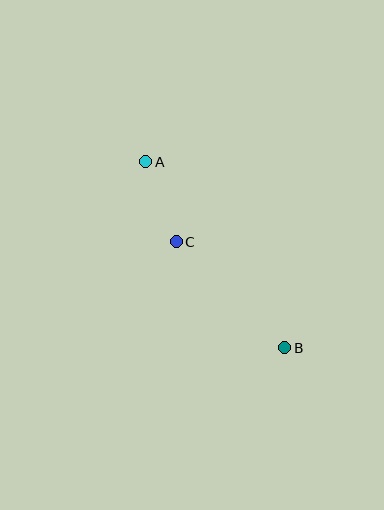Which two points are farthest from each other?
Points A and B are farthest from each other.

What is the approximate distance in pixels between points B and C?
The distance between B and C is approximately 152 pixels.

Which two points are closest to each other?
Points A and C are closest to each other.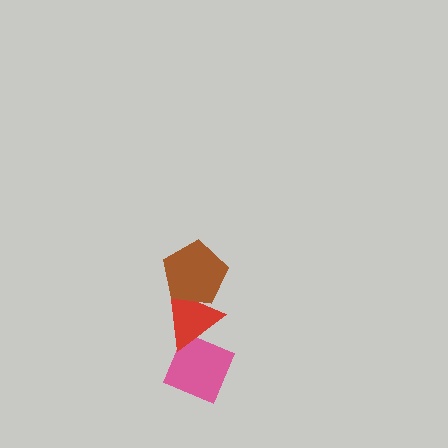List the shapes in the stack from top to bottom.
From top to bottom: the brown pentagon, the red triangle, the pink diamond.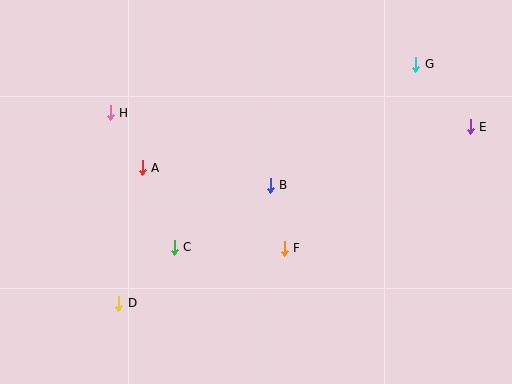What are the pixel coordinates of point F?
Point F is at (284, 248).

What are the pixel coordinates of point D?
Point D is at (119, 303).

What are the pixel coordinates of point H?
Point H is at (110, 113).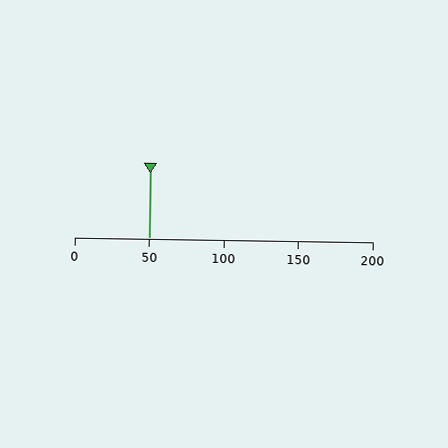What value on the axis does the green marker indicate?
The marker indicates approximately 50.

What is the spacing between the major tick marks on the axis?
The major ticks are spaced 50 apart.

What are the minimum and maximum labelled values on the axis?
The axis runs from 0 to 200.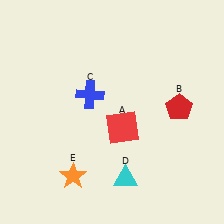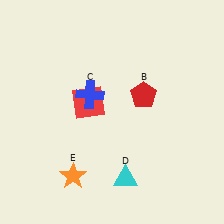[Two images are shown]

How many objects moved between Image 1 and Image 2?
2 objects moved between the two images.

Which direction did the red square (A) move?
The red square (A) moved left.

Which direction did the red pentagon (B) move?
The red pentagon (B) moved left.